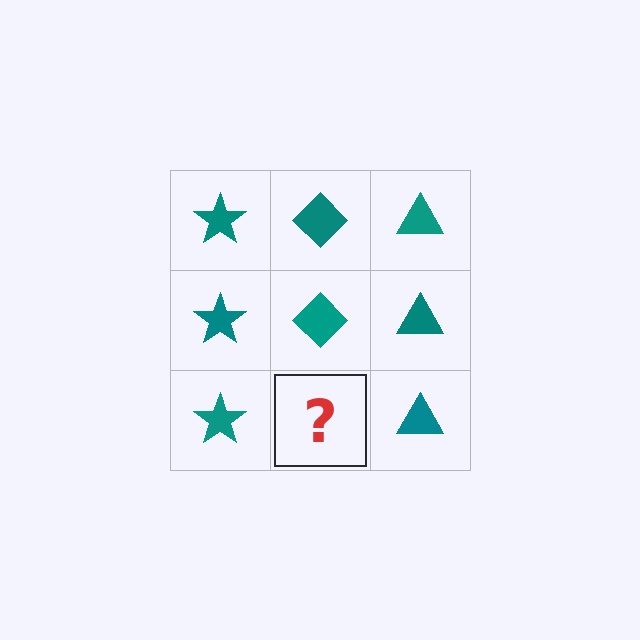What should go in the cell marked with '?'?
The missing cell should contain a teal diamond.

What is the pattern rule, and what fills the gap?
The rule is that each column has a consistent shape. The gap should be filled with a teal diamond.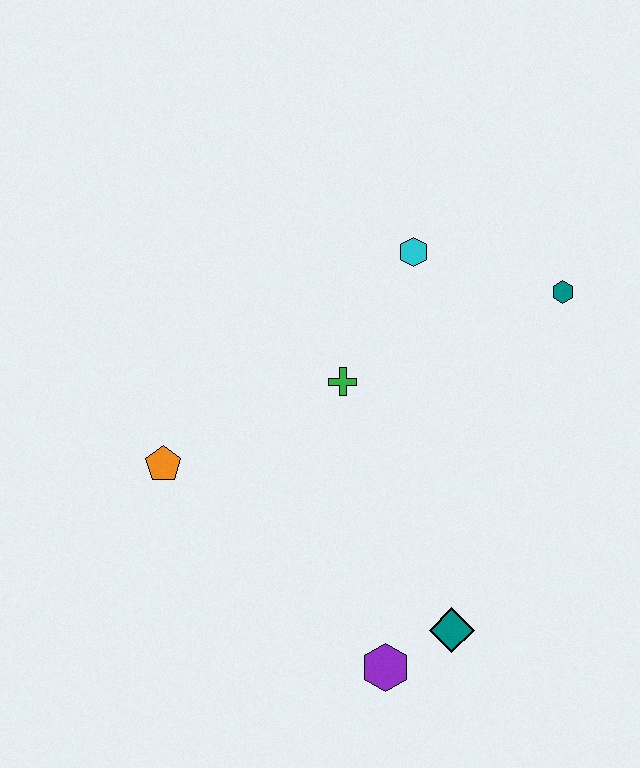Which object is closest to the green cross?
The cyan hexagon is closest to the green cross.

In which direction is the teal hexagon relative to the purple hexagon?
The teal hexagon is above the purple hexagon.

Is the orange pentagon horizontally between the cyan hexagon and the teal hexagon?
No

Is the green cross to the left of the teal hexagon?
Yes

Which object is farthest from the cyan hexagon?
The purple hexagon is farthest from the cyan hexagon.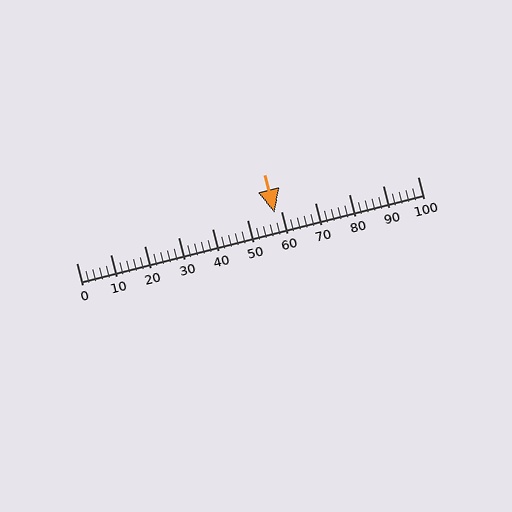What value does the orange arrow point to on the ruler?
The orange arrow points to approximately 58.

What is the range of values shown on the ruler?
The ruler shows values from 0 to 100.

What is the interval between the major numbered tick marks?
The major tick marks are spaced 10 units apart.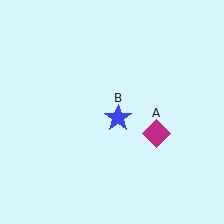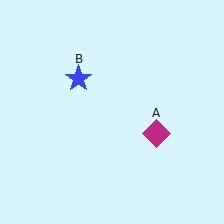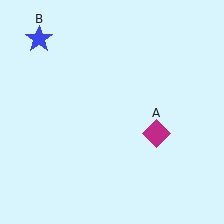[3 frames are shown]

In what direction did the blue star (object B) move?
The blue star (object B) moved up and to the left.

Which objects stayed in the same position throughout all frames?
Magenta diamond (object A) remained stationary.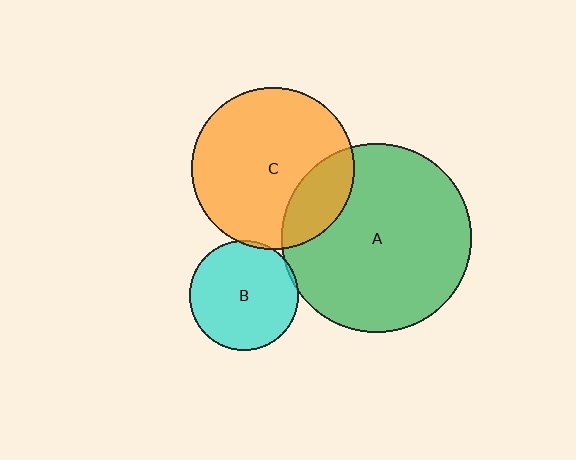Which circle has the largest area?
Circle A (green).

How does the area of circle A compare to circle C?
Approximately 1.4 times.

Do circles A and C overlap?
Yes.